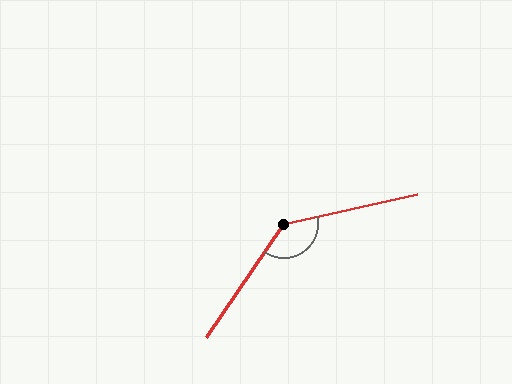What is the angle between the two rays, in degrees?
Approximately 137 degrees.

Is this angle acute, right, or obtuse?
It is obtuse.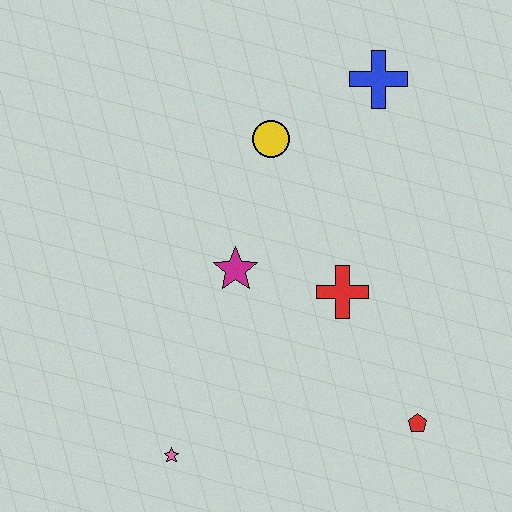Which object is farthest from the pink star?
The blue cross is farthest from the pink star.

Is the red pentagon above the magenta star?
No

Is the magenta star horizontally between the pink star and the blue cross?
Yes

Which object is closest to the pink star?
The magenta star is closest to the pink star.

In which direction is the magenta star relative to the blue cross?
The magenta star is below the blue cross.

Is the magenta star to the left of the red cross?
Yes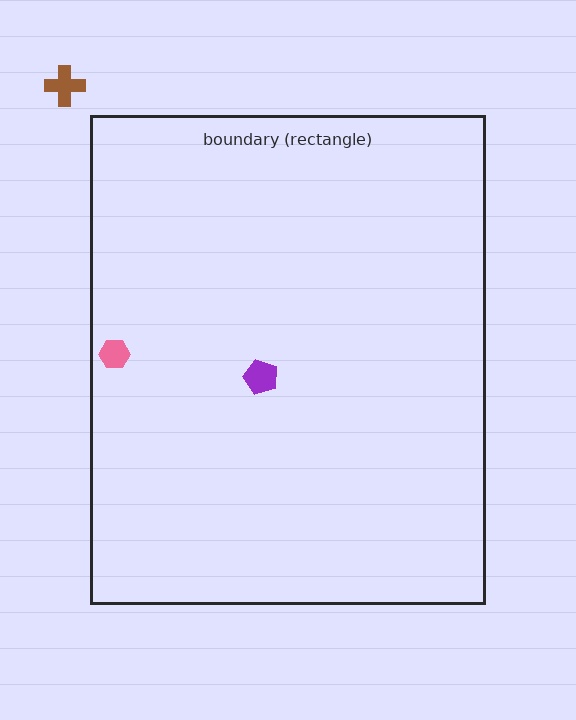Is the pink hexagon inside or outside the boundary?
Inside.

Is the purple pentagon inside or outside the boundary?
Inside.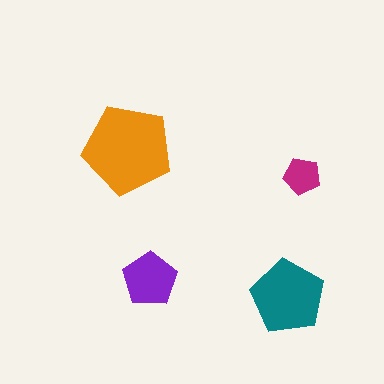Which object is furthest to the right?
The magenta pentagon is rightmost.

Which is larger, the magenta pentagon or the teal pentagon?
The teal one.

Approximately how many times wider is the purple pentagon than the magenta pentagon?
About 1.5 times wider.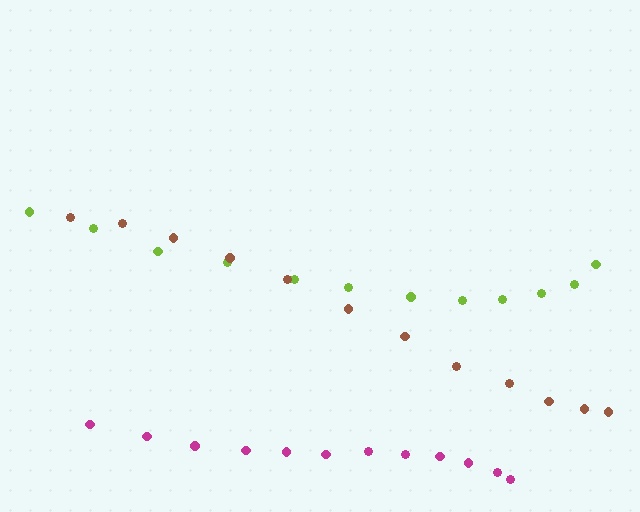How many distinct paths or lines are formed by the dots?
There are 3 distinct paths.